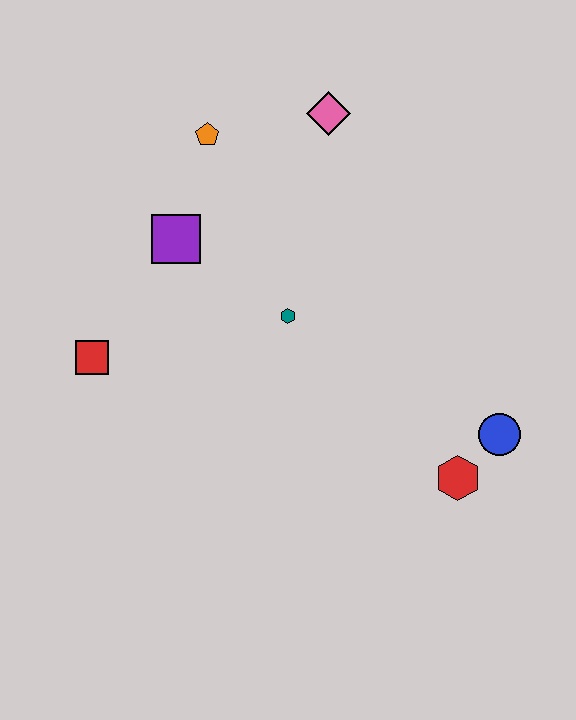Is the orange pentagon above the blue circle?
Yes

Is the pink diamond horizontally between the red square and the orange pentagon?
No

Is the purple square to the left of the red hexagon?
Yes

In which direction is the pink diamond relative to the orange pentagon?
The pink diamond is to the right of the orange pentagon.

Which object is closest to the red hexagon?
The blue circle is closest to the red hexagon.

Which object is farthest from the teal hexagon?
The blue circle is farthest from the teal hexagon.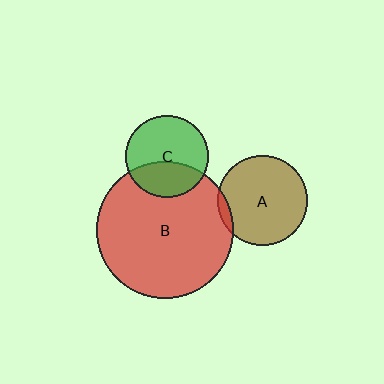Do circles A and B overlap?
Yes.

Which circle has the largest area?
Circle B (red).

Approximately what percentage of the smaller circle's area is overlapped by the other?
Approximately 5%.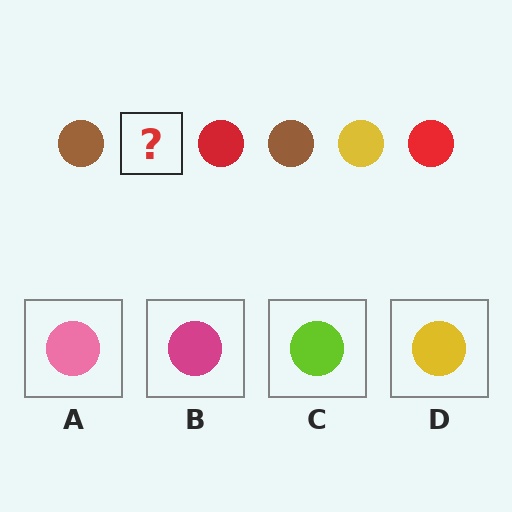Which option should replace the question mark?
Option D.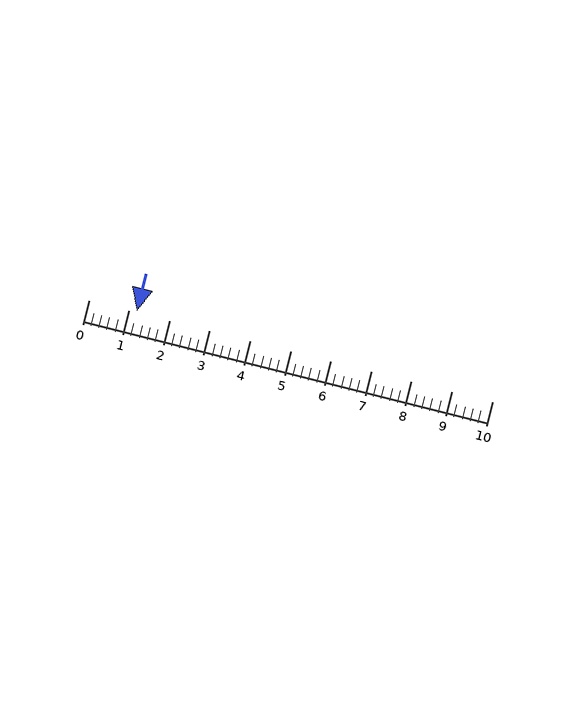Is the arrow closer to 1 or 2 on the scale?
The arrow is closer to 1.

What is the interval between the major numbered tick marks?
The major tick marks are spaced 1 units apart.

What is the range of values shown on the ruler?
The ruler shows values from 0 to 10.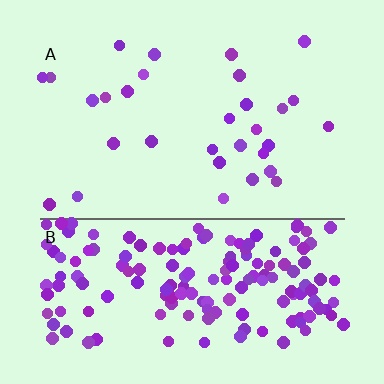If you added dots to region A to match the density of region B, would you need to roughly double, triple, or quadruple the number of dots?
Approximately quadruple.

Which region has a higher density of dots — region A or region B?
B (the bottom).